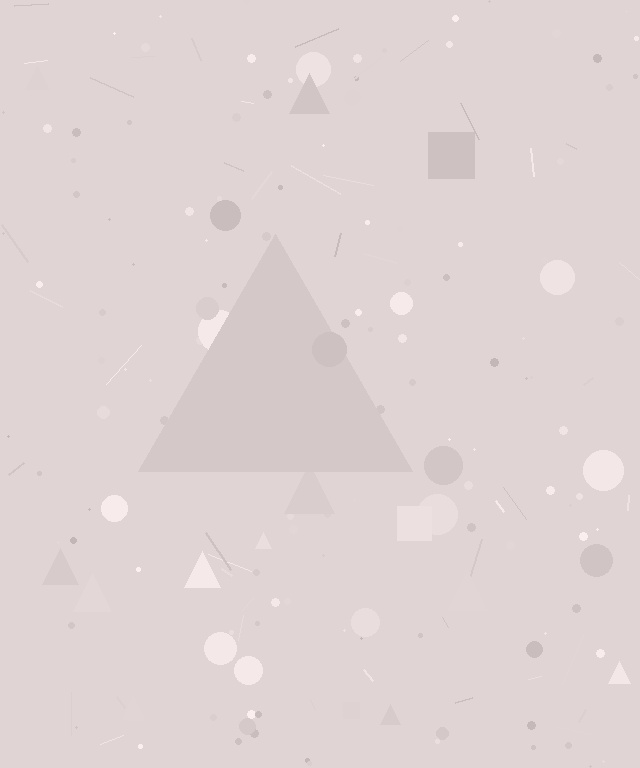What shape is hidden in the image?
A triangle is hidden in the image.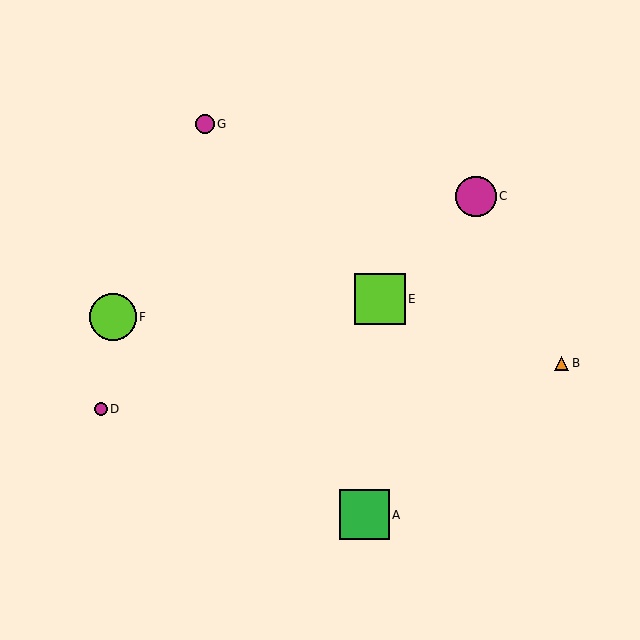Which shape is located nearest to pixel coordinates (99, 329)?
The lime circle (labeled F) at (113, 317) is nearest to that location.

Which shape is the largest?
The lime square (labeled E) is the largest.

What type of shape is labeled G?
Shape G is a magenta circle.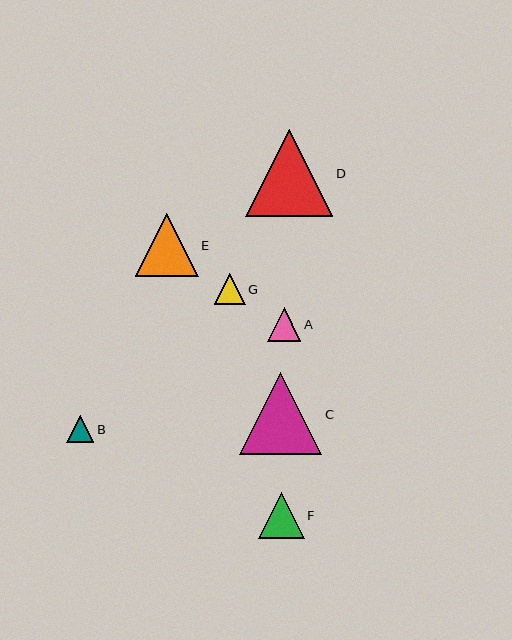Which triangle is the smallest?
Triangle B is the smallest with a size of approximately 27 pixels.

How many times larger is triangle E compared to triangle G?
Triangle E is approximately 2.0 times the size of triangle G.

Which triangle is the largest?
Triangle D is the largest with a size of approximately 87 pixels.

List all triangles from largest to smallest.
From largest to smallest: D, C, E, F, A, G, B.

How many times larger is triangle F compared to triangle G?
Triangle F is approximately 1.5 times the size of triangle G.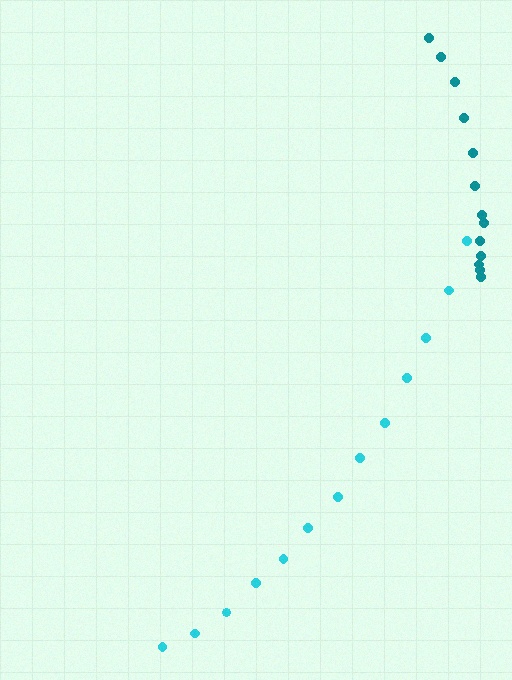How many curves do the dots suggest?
There are 2 distinct paths.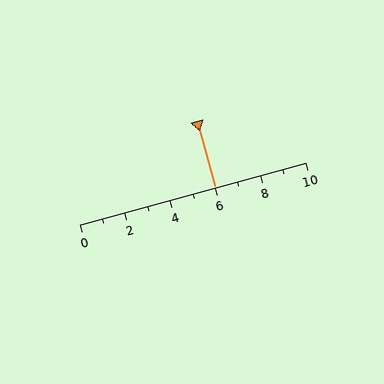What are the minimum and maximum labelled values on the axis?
The axis runs from 0 to 10.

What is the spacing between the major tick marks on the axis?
The major ticks are spaced 2 apart.